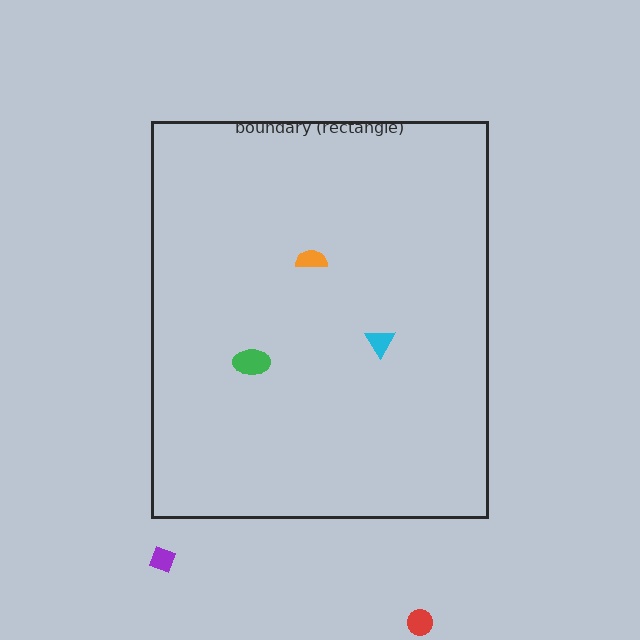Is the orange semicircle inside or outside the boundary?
Inside.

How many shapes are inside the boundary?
3 inside, 2 outside.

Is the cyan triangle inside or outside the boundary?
Inside.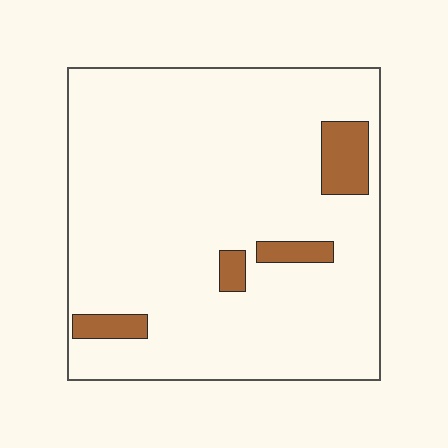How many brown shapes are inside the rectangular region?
4.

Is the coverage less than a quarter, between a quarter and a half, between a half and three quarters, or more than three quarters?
Less than a quarter.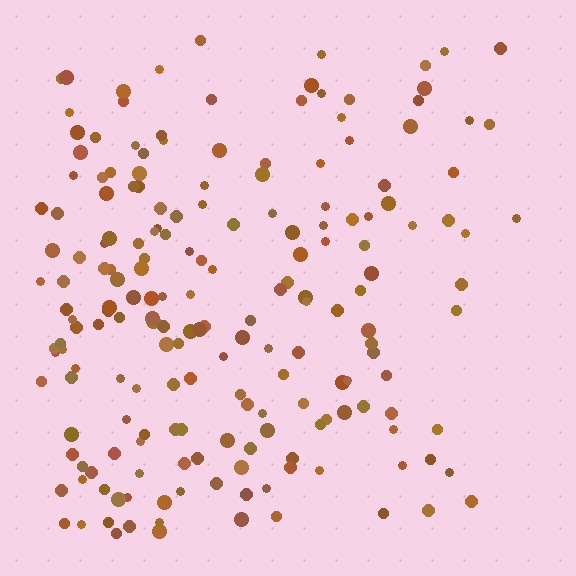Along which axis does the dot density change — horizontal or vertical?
Horizontal.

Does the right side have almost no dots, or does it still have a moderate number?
Still a moderate number, just noticeably fewer than the left.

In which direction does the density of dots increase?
From right to left, with the left side densest.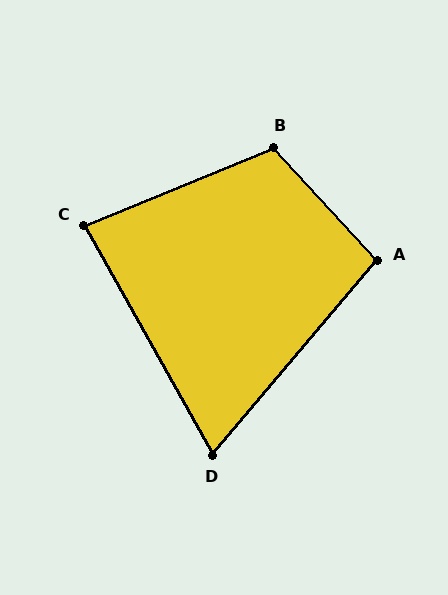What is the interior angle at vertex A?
Approximately 97 degrees (obtuse).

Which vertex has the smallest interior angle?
D, at approximately 70 degrees.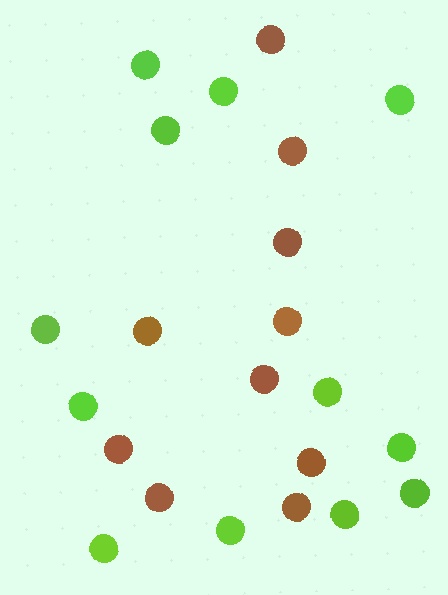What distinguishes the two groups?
There are 2 groups: one group of brown circles (10) and one group of lime circles (12).